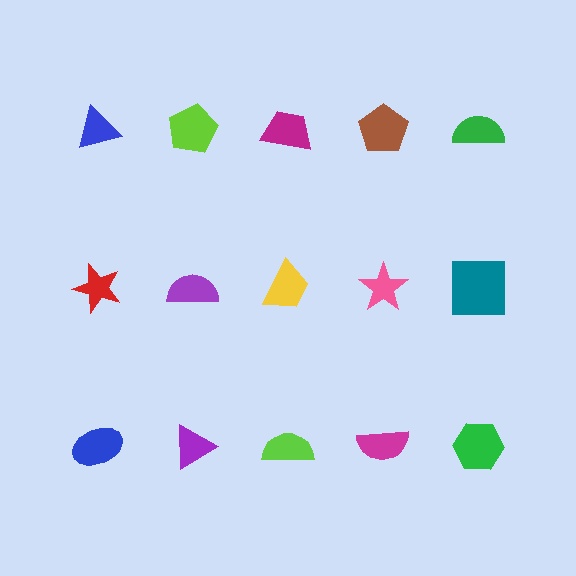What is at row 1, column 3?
A magenta trapezoid.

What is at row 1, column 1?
A blue triangle.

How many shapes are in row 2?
5 shapes.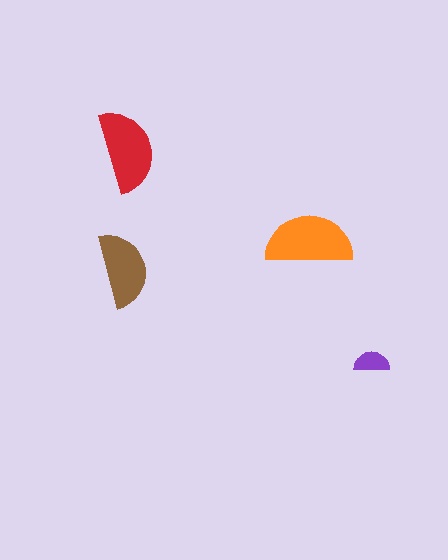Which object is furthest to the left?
The brown semicircle is leftmost.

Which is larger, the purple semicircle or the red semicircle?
The red one.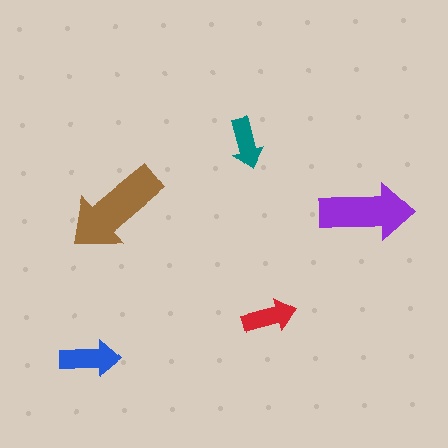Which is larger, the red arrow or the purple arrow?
The purple one.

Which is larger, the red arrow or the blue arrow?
The blue one.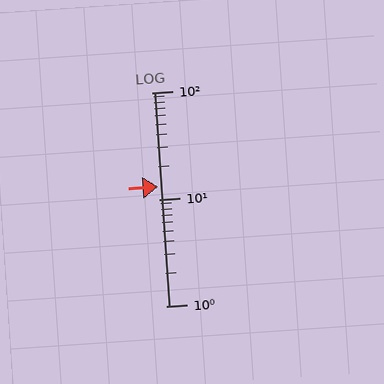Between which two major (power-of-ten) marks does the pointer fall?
The pointer is between 10 and 100.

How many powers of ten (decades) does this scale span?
The scale spans 2 decades, from 1 to 100.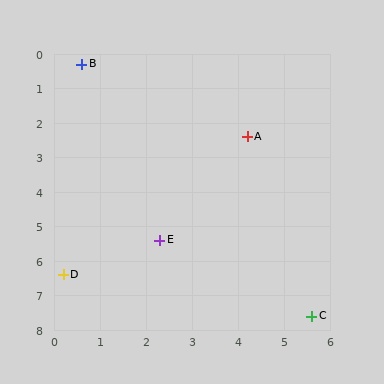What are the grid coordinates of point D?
Point D is at approximately (0.2, 6.4).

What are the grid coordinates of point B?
Point B is at approximately (0.6, 0.3).